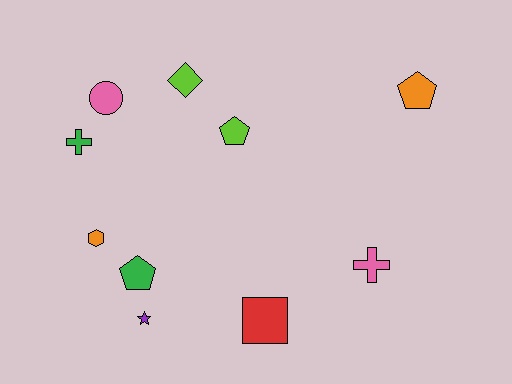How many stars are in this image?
There is 1 star.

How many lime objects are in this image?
There are 2 lime objects.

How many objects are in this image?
There are 10 objects.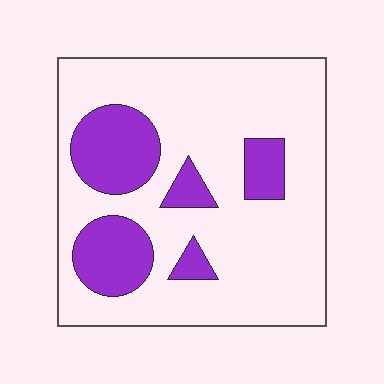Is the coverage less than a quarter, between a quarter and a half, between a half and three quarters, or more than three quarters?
Less than a quarter.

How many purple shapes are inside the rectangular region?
5.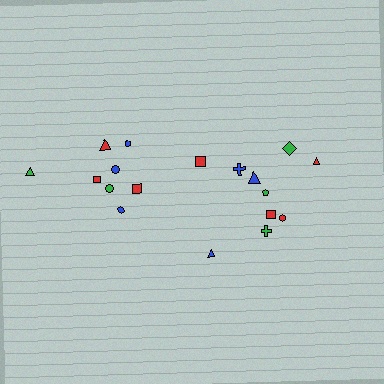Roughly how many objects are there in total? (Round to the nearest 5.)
Roughly 20 objects in total.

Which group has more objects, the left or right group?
The right group.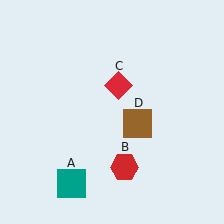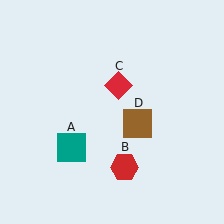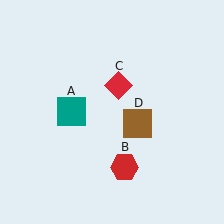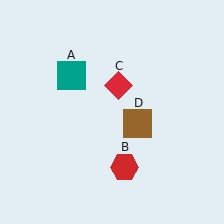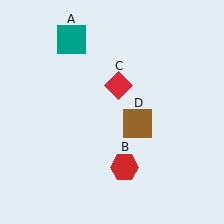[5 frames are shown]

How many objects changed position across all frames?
1 object changed position: teal square (object A).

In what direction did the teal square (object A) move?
The teal square (object A) moved up.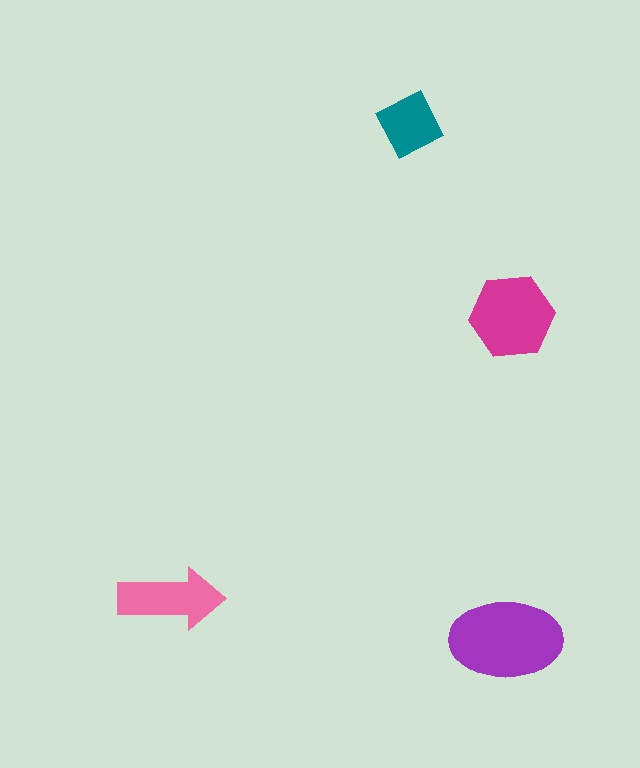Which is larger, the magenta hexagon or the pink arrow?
The magenta hexagon.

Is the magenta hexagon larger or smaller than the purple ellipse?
Smaller.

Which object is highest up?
The teal diamond is topmost.